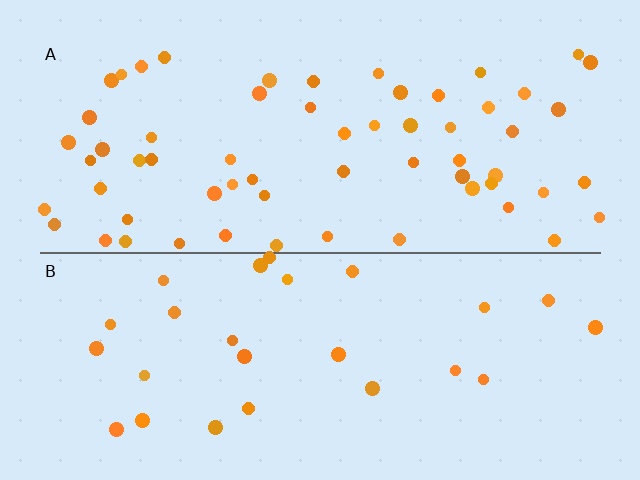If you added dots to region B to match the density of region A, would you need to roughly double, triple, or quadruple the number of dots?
Approximately double.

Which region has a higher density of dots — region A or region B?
A (the top).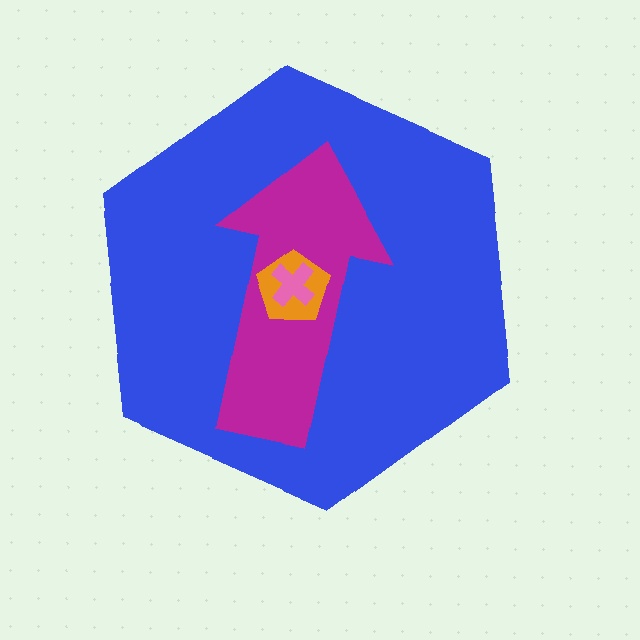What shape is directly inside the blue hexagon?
The magenta arrow.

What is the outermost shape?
The blue hexagon.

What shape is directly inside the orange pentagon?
The pink cross.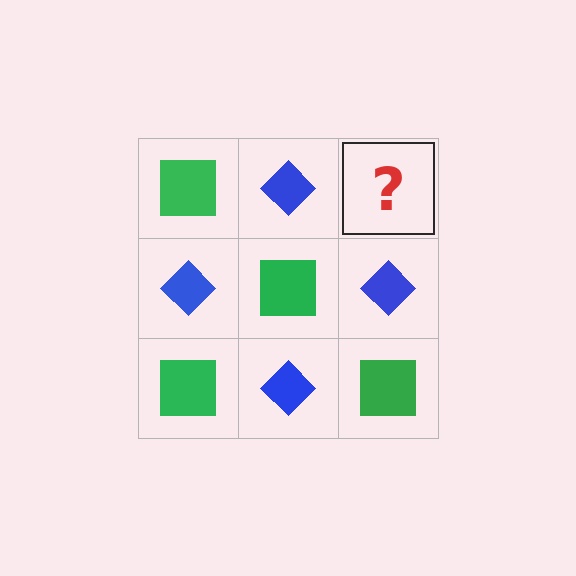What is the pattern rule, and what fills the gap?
The rule is that it alternates green square and blue diamond in a checkerboard pattern. The gap should be filled with a green square.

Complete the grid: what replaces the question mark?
The question mark should be replaced with a green square.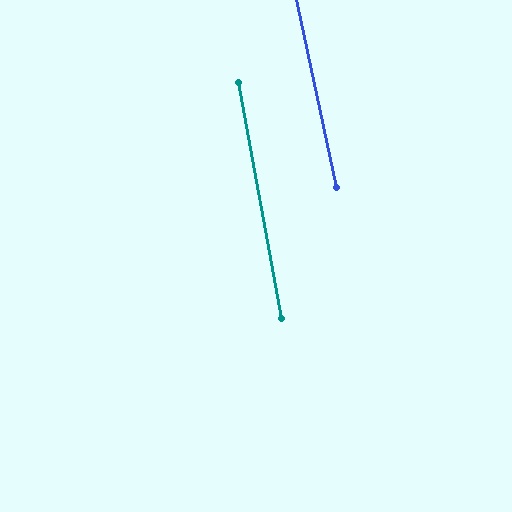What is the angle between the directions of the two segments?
Approximately 2 degrees.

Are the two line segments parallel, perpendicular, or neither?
Parallel — their directions differ by only 2.0°.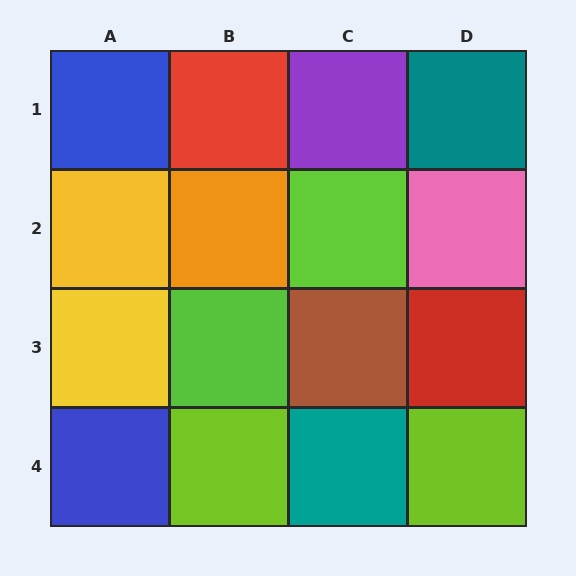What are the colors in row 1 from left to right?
Blue, red, purple, teal.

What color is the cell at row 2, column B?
Orange.